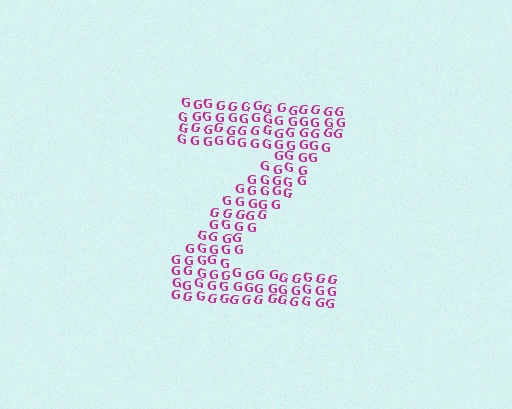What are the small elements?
The small elements are letter G's.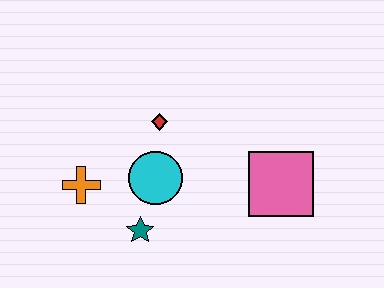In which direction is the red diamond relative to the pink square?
The red diamond is to the left of the pink square.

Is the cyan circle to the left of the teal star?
No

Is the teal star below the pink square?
Yes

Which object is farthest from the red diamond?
The pink square is farthest from the red diamond.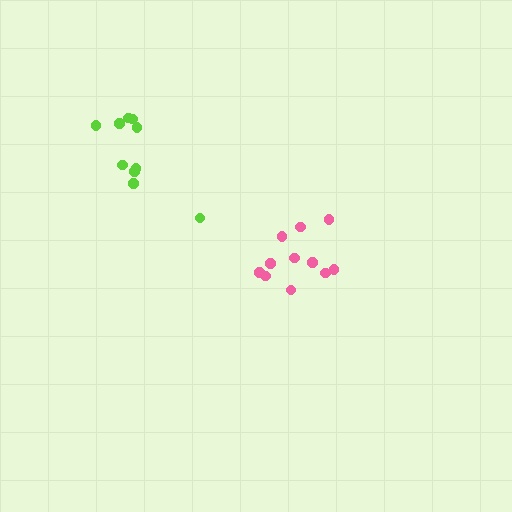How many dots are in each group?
Group 1: 11 dots, Group 2: 10 dots (21 total).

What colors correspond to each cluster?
The clusters are colored: pink, lime.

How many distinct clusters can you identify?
There are 2 distinct clusters.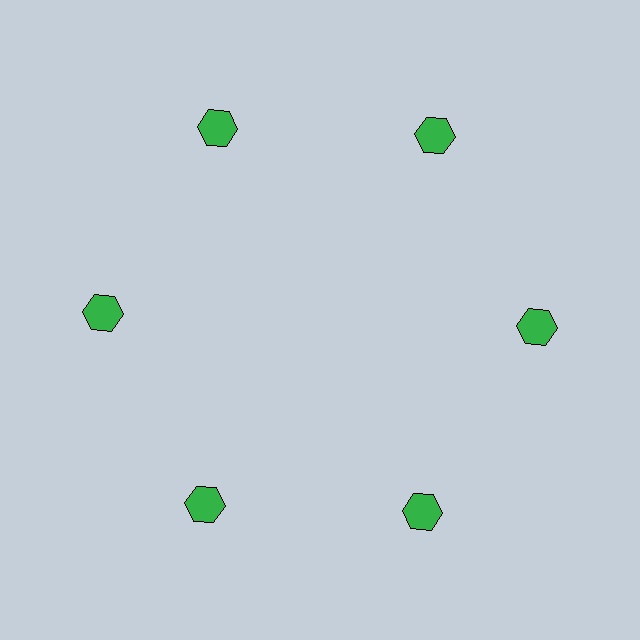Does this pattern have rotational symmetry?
Yes, this pattern has 6-fold rotational symmetry. It looks the same after rotating 60 degrees around the center.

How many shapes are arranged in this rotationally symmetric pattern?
There are 6 shapes, arranged in 6 groups of 1.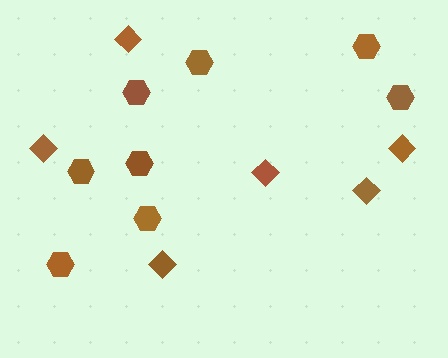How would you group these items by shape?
There are 2 groups: one group of hexagons (8) and one group of diamonds (6).